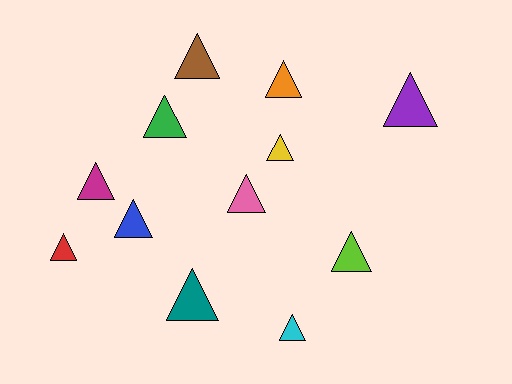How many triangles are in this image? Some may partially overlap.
There are 12 triangles.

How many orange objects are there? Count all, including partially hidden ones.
There is 1 orange object.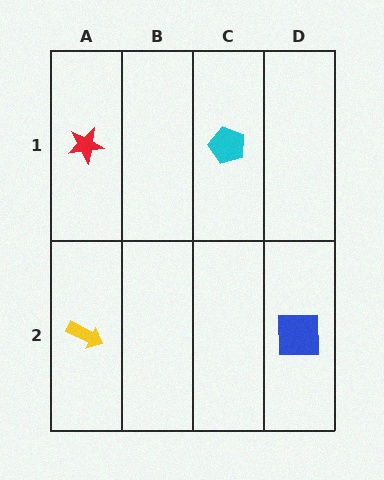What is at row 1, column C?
A cyan pentagon.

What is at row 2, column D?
A blue square.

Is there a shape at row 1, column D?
No, that cell is empty.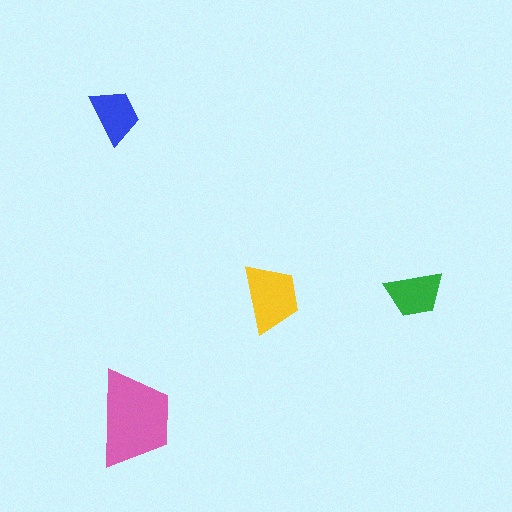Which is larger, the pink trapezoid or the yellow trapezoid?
The pink one.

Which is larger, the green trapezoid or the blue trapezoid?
The green one.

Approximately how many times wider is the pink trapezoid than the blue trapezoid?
About 1.5 times wider.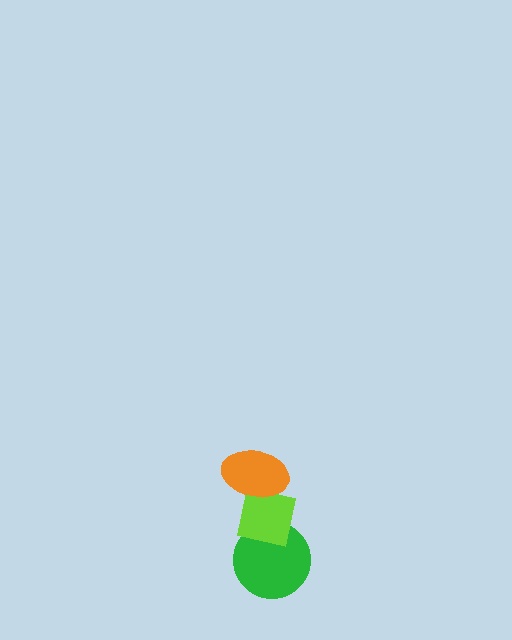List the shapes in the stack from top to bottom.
From top to bottom: the orange ellipse, the lime square, the green circle.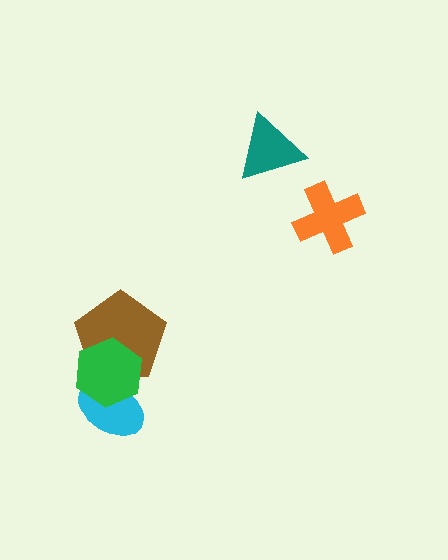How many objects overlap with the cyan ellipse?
2 objects overlap with the cyan ellipse.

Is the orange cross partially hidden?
No, no other shape covers it.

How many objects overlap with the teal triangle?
0 objects overlap with the teal triangle.